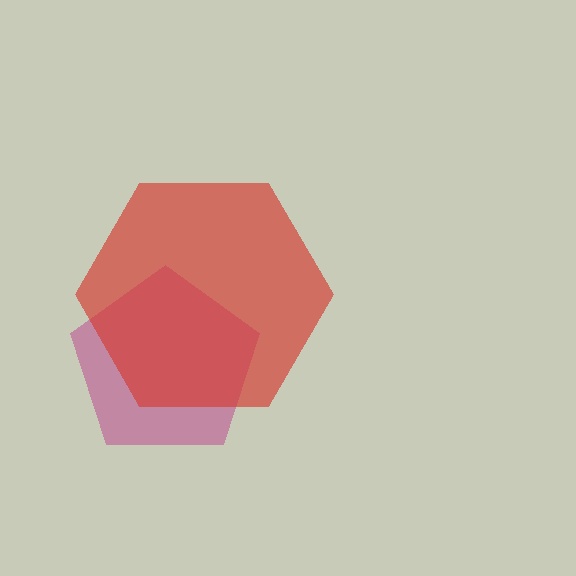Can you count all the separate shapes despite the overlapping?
Yes, there are 2 separate shapes.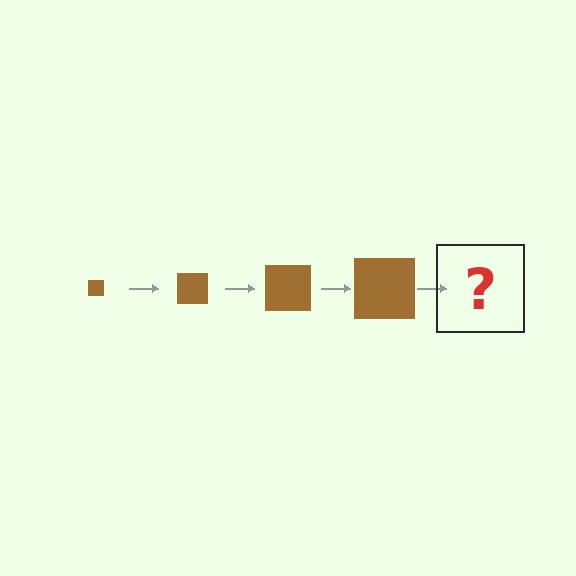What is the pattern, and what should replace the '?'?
The pattern is that the square gets progressively larger each step. The '?' should be a brown square, larger than the previous one.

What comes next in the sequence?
The next element should be a brown square, larger than the previous one.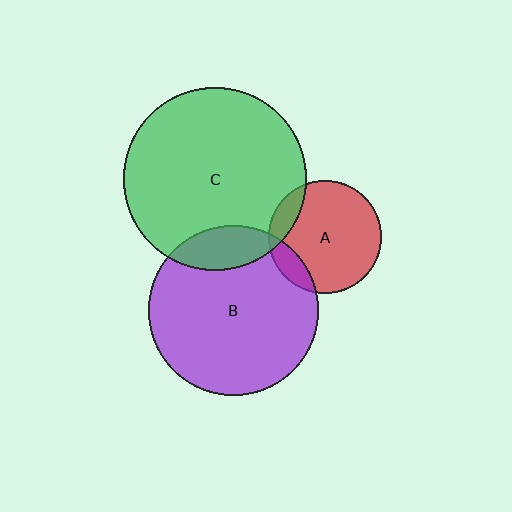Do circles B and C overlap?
Yes.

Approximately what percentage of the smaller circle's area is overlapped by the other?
Approximately 15%.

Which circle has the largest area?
Circle C (green).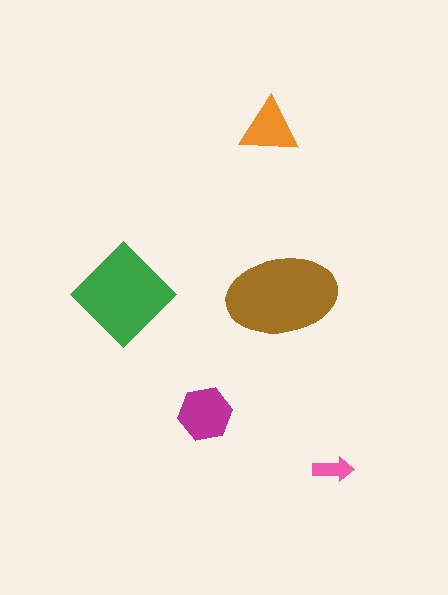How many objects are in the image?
There are 5 objects in the image.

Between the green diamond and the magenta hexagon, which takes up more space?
The green diamond.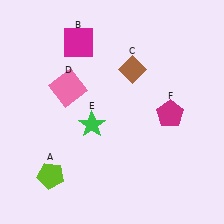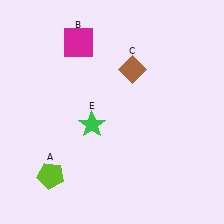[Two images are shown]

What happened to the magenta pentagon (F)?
The magenta pentagon (F) was removed in Image 2. It was in the bottom-right area of Image 1.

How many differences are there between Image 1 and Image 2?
There are 2 differences between the two images.